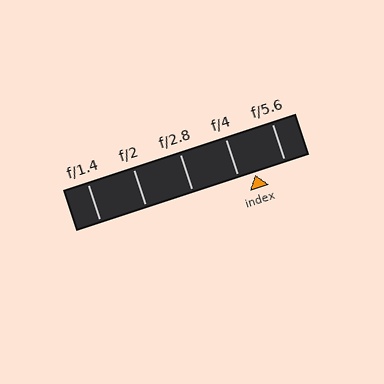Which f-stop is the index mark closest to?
The index mark is closest to f/4.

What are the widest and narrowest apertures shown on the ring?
The widest aperture shown is f/1.4 and the narrowest is f/5.6.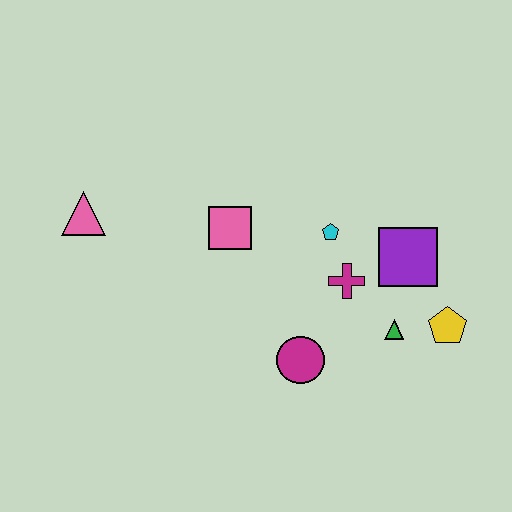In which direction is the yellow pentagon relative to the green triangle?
The yellow pentagon is to the right of the green triangle.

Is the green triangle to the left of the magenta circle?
No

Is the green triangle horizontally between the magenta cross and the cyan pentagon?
No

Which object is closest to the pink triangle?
The pink square is closest to the pink triangle.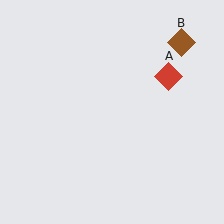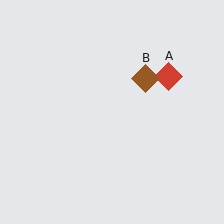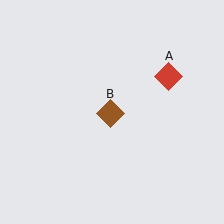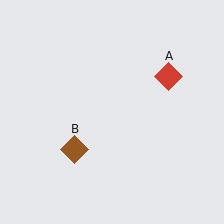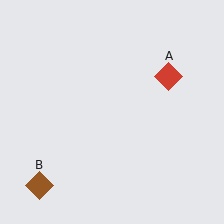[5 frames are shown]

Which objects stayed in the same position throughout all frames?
Red diamond (object A) remained stationary.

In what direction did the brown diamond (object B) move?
The brown diamond (object B) moved down and to the left.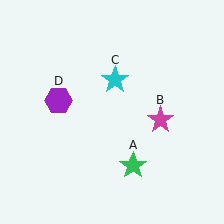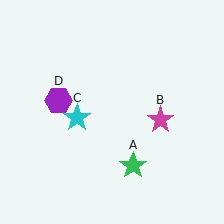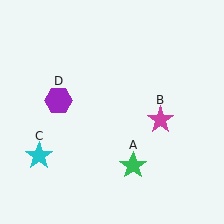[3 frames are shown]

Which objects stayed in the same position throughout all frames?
Green star (object A) and magenta star (object B) and purple hexagon (object D) remained stationary.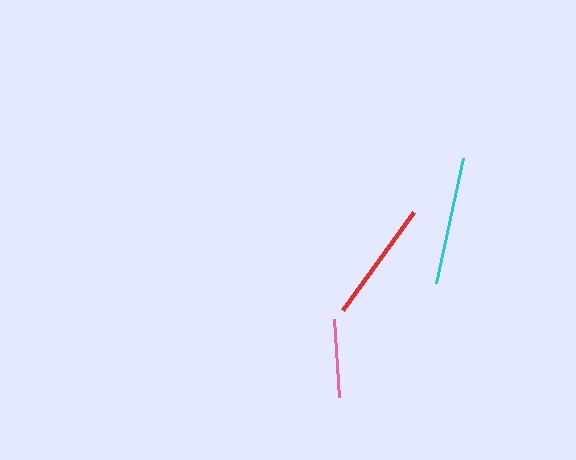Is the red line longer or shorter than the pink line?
The red line is longer than the pink line.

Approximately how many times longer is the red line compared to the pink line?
The red line is approximately 1.5 times the length of the pink line.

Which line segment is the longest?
The cyan line is the longest at approximately 128 pixels.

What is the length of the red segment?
The red segment is approximately 121 pixels long.